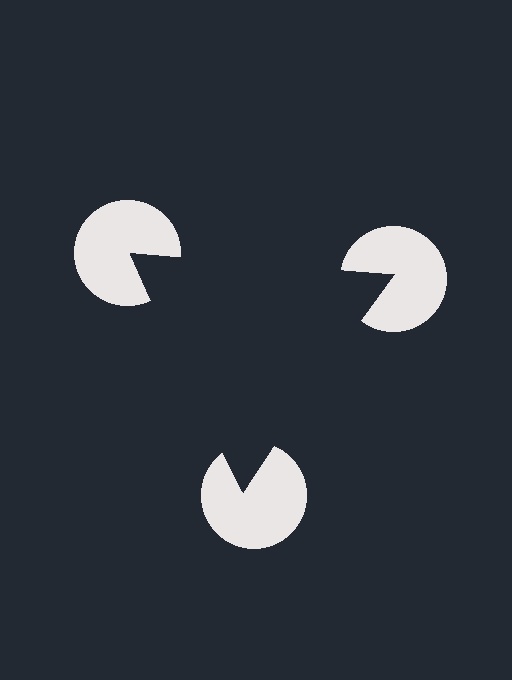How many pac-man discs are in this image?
There are 3 — one at each vertex of the illusory triangle.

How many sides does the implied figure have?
3 sides.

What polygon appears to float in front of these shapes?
An illusory triangle — its edges are inferred from the aligned wedge cuts in the pac-man discs, not physically drawn.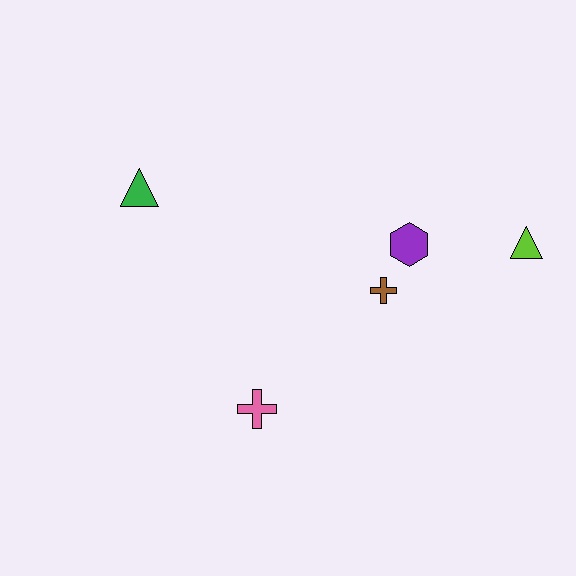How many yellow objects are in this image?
There are no yellow objects.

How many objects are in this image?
There are 5 objects.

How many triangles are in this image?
There are 2 triangles.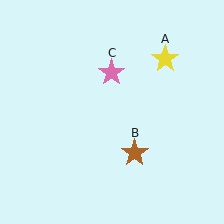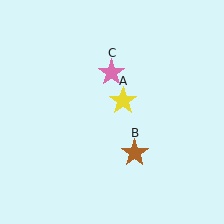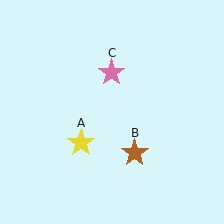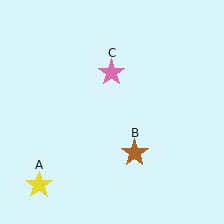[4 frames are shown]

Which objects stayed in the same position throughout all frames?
Brown star (object B) and pink star (object C) remained stationary.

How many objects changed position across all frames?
1 object changed position: yellow star (object A).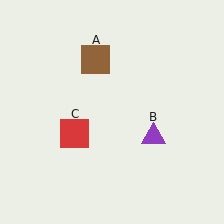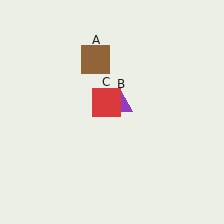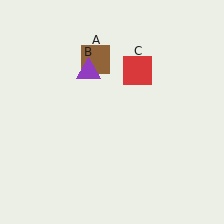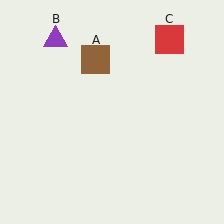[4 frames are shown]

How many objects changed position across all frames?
2 objects changed position: purple triangle (object B), red square (object C).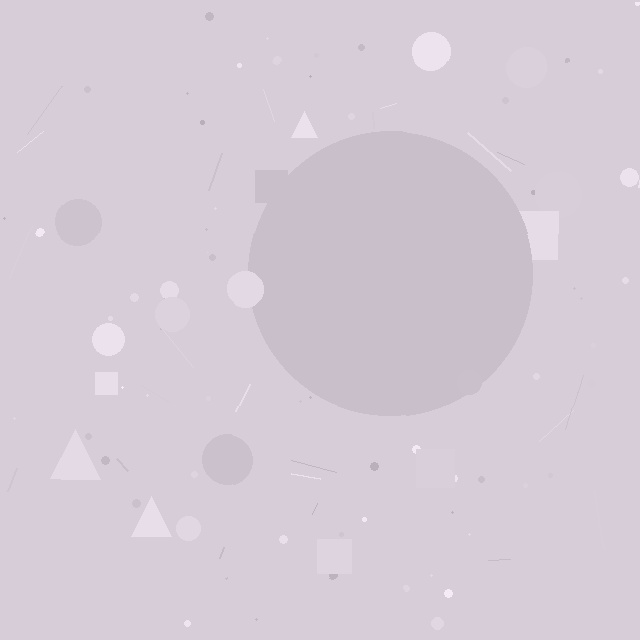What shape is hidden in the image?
A circle is hidden in the image.